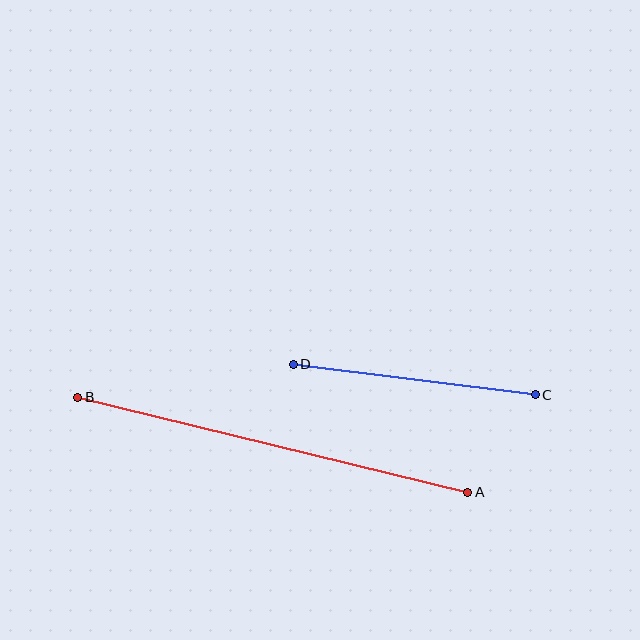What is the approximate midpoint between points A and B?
The midpoint is at approximately (273, 445) pixels.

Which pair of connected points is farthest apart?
Points A and B are farthest apart.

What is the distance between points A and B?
The distance is approximately 401 pixels.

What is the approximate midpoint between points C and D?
The midpoint is at approximately (414, 380) pixels.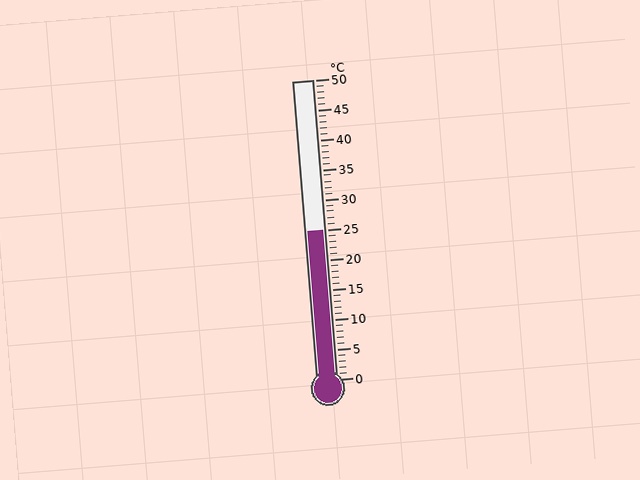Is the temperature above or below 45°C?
The temperature is below 45°C.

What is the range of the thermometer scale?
The thermometer scale ranges from 0°C to 50°C.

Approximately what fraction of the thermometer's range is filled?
The thermometer is filled to approximately 50% of its range.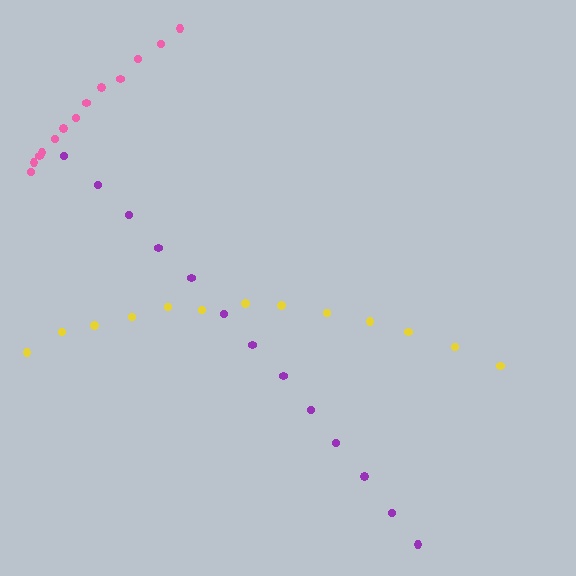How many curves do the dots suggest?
There are 3 distinct paths.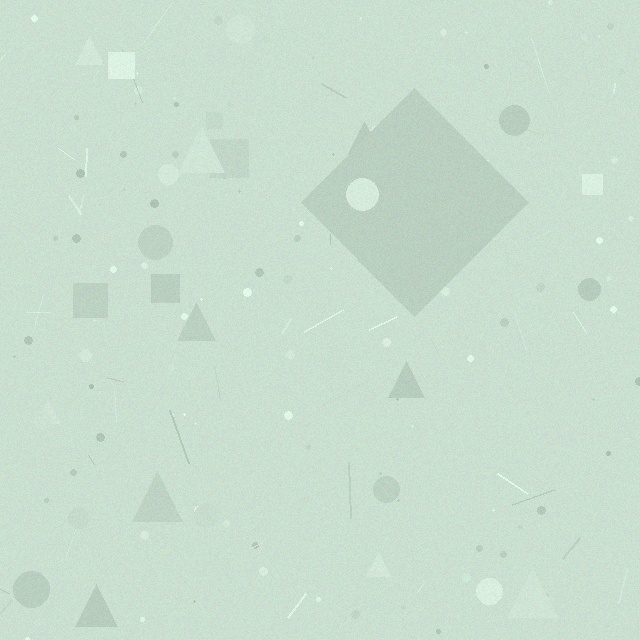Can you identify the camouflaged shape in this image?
The camouflaged shape is a diamond.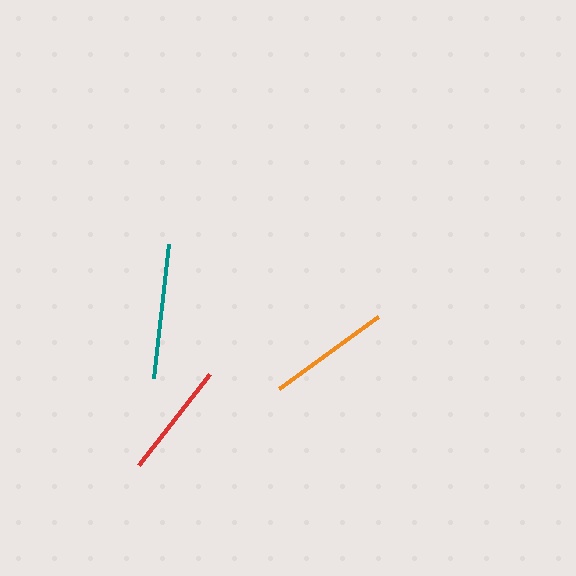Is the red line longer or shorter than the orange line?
The orange line is longer than the red line.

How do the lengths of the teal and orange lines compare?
The teal and orange lines are approximately the same length.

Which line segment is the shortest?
The red line is the shortest at approximately 116 pixels.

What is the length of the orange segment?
The orange segment is approximately 123 pixels long.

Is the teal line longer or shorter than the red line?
The teal line is longer than the red line.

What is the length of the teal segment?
The teal segment is approximately 134 pixels long.